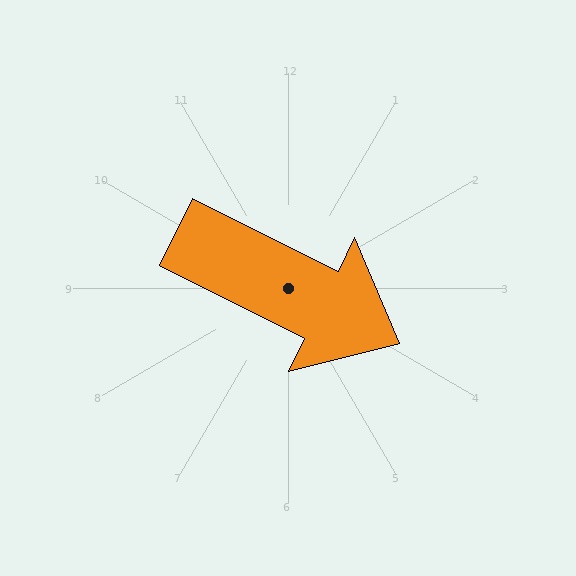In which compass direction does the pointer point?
Southeast.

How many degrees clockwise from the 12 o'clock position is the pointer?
Approximately 116 degrees.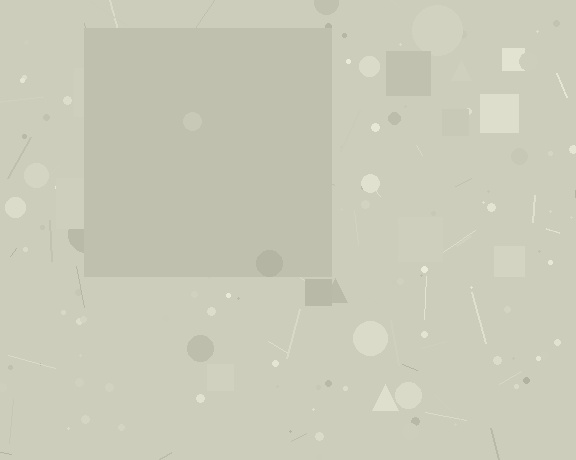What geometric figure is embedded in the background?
A square is embedded in the background.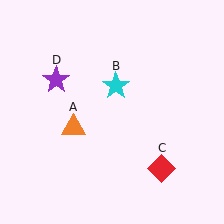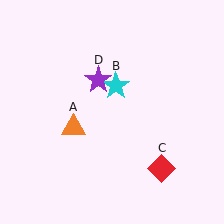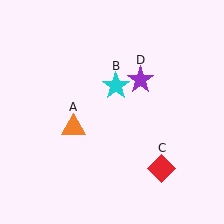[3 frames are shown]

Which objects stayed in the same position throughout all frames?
Orange triangle (object A) and cyan star (object B) and red diamond (object C) remained stationary.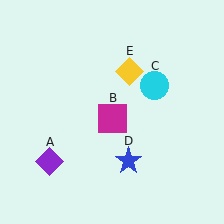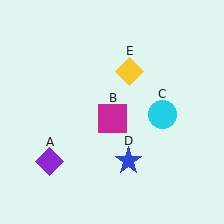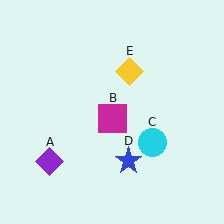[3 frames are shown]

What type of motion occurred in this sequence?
The cyan circle (object C) rotated clockwise around the center of the scene.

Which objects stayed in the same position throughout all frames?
Purple diamond (object A) and magenta square (object B) and blue star (object D) and yellow diamond (object E) remained stationary.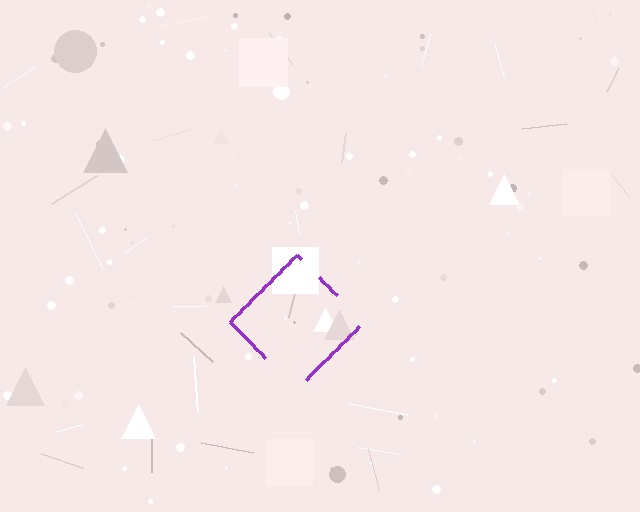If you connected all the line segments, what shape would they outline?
They would outline a diamond.